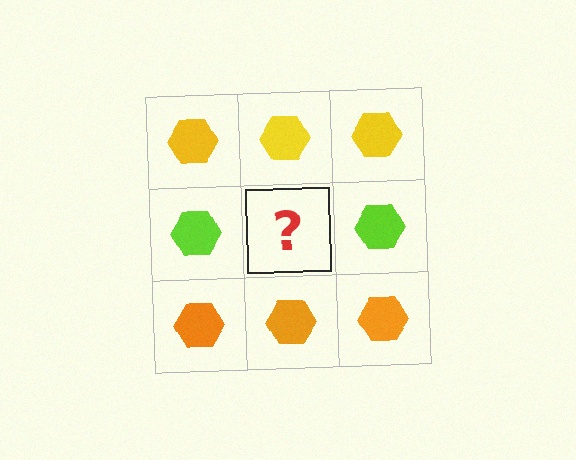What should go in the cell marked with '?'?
The missing cell should contain a lime hexagon.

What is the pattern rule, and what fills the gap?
The rule is that each row has a consistent color. The gap should be filled with a lime hexagon.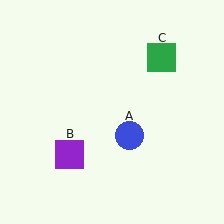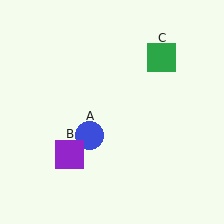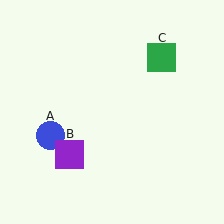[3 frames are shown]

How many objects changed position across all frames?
1 object changed position: blue circle (object A).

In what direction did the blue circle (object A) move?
The blue circle (object A) moved left.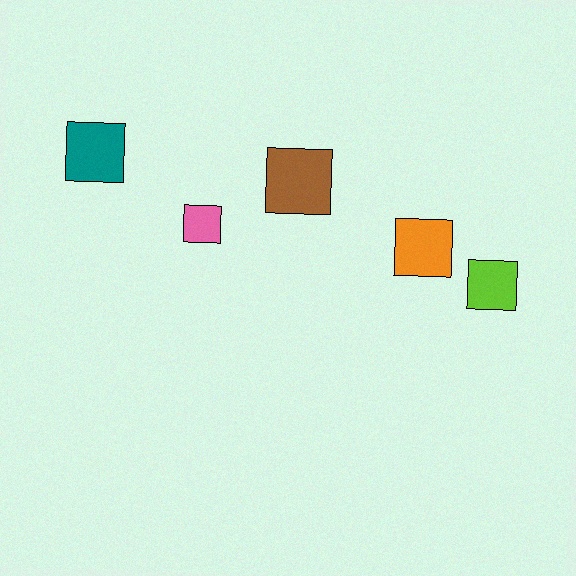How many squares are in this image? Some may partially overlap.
There are 5 squares.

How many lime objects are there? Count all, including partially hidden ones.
There is 1 lime object.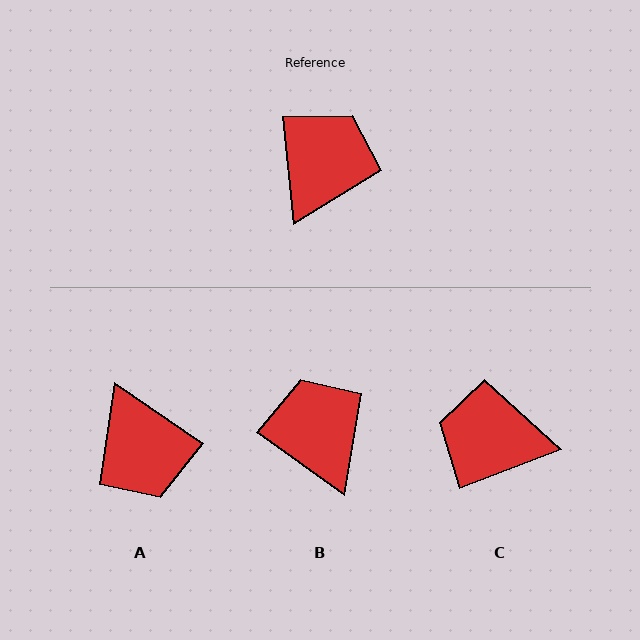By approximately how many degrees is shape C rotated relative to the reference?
Approximately 106 degrees counter-clockwise.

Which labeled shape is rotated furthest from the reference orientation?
A, about 130 degrees away.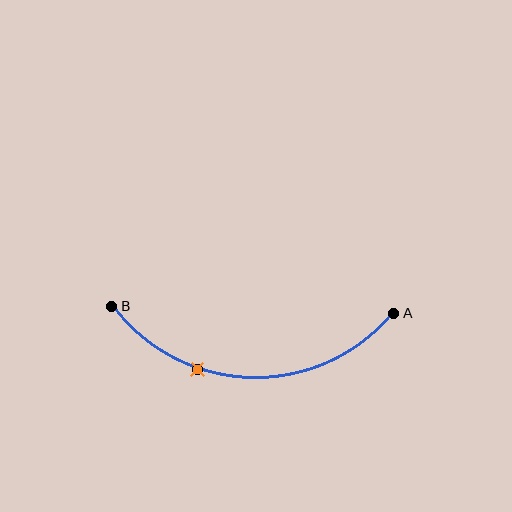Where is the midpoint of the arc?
The arc midpoint is the point on the curve farthest from the straight line joining A and B. It sits below that line.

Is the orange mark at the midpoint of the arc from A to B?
No. The orange mark lies on the arc but is closer to endpoint B. The arc midpoint would be at the point on the curve equidistant along the arc from both A and B.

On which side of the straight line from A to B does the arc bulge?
The arc bulges below the straight line connecting A and B.